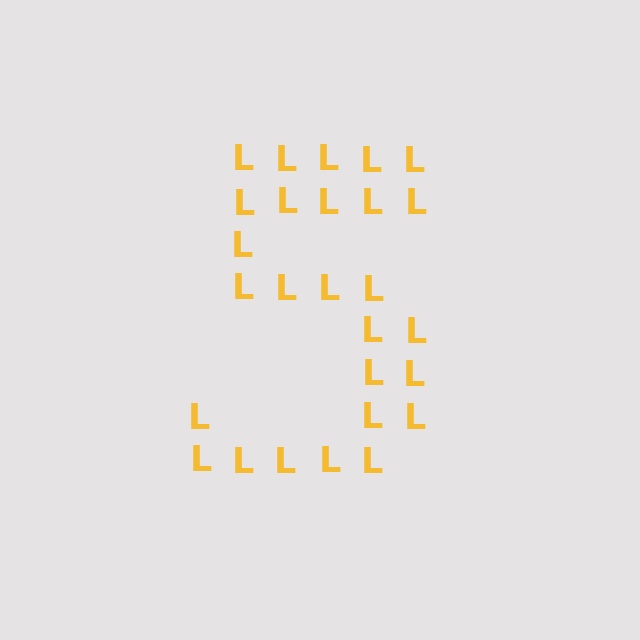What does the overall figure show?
The overall figure shows the digit 5.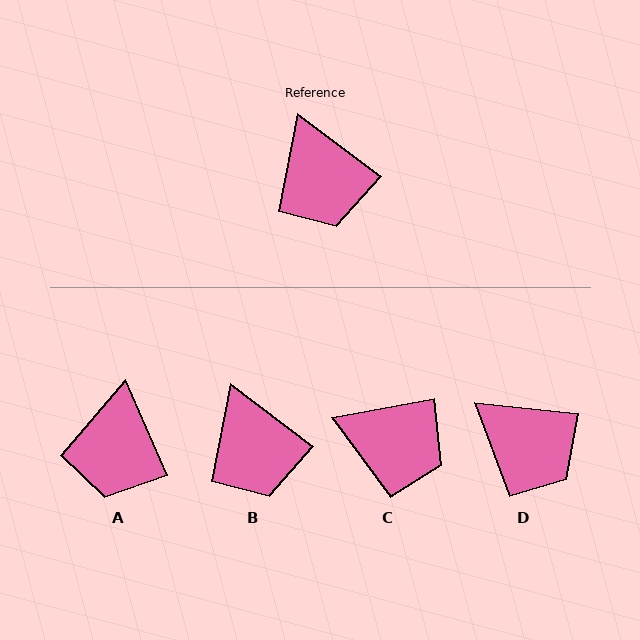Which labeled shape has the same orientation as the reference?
B.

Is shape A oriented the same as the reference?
No, it is off by about 29 degrees.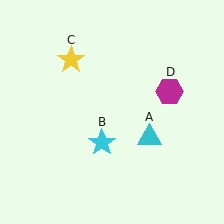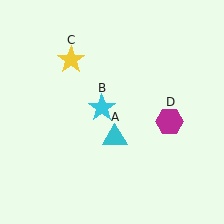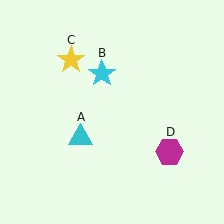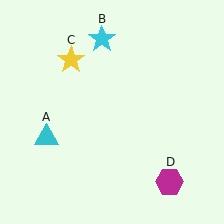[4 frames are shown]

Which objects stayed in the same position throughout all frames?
Yellow star (object C) remained stationary.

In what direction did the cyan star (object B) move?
The cyan star (object B) moved up.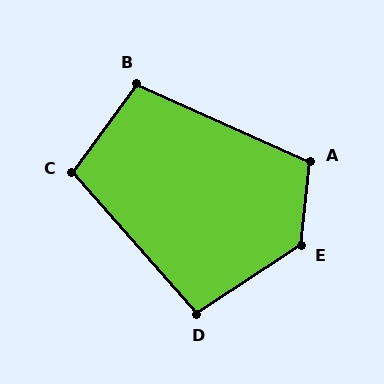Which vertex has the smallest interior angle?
D, at approximately 99 degrees.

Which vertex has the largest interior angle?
E, at approximately 129 degrees.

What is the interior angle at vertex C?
Approximately 102 degrees (obtuse).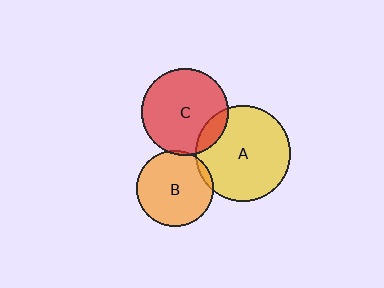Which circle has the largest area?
Circle A (yellow).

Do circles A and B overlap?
Yes.